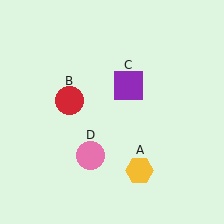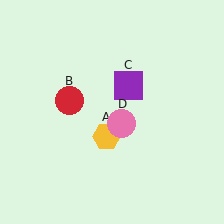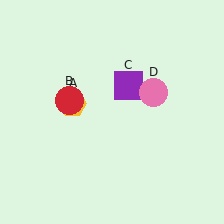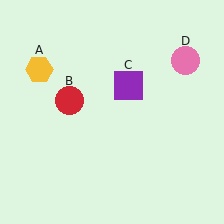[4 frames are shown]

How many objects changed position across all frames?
2 objects changed position: yellow hexagon (object A), pink circle (object D).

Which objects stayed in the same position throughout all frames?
Red circle (object B) and purple square (object C) remained stationary.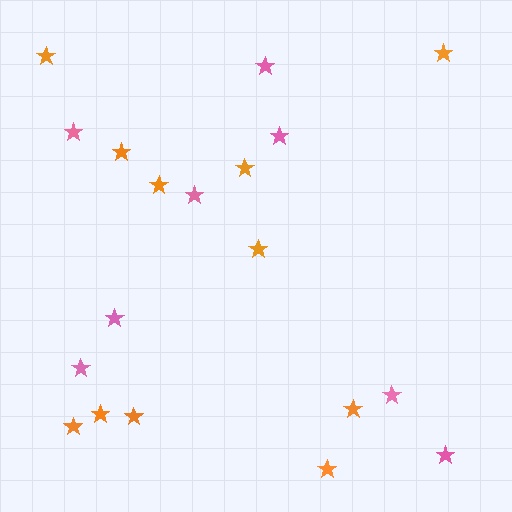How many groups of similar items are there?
There are 2 groups: one group of pink stars (8) and one group of orange stars (11).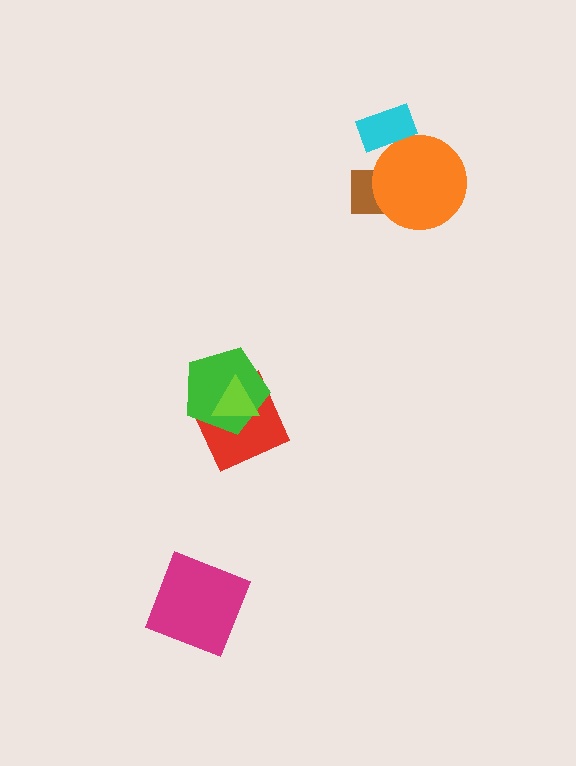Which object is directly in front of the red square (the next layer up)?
The green pentagon is directly in front of the red square.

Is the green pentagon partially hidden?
Yes, it is partially covered by another shape.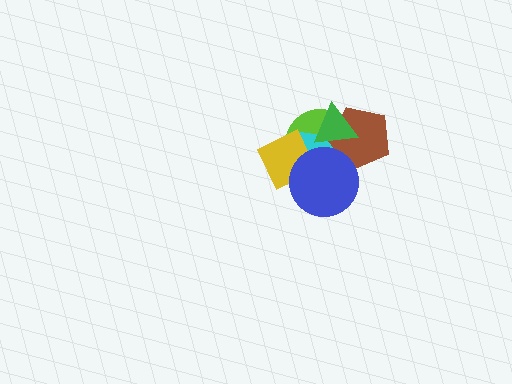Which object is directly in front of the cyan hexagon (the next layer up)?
The brown pentagon is directly in front of the cyan hexagon.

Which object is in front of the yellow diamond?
The blue circle is in front of the yellow diamond.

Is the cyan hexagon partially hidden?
Yes, it is partially covered by another shape.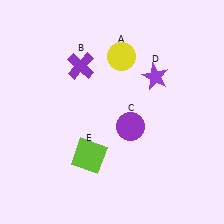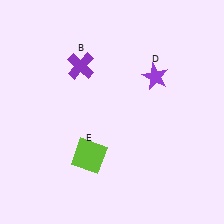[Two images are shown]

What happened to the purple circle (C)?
The purple circle (C) was removed in Image 2. It was in the bottom-right area of Image 1.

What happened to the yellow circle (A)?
The yellow circle (A) was removed in Image 2. It was in the top-right area of Image 1.